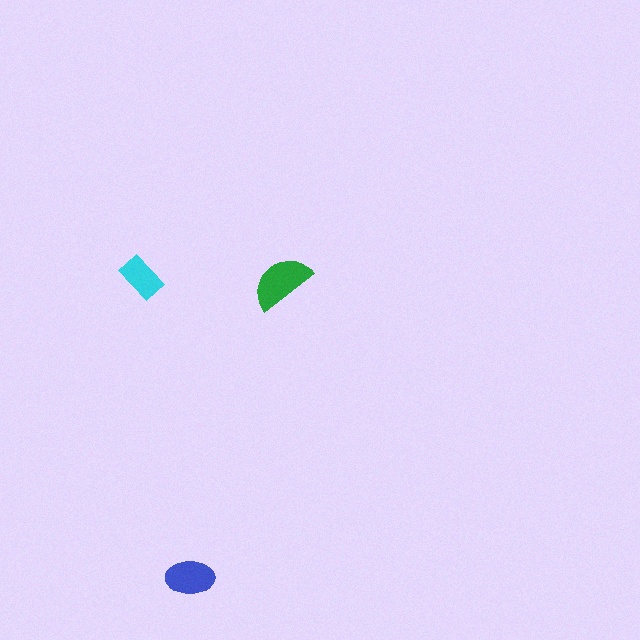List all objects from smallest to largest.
The cyan rectangle, the blue ellipse, the green semicircle.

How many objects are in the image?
There are 3 objects in the image.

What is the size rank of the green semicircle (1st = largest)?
1st.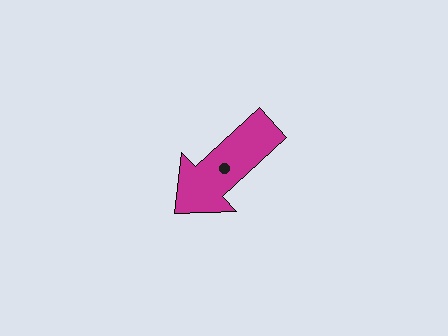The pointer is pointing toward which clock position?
Roughly 8 o'clock.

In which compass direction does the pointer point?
Southwest.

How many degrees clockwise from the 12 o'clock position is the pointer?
Approximately 227 degrees.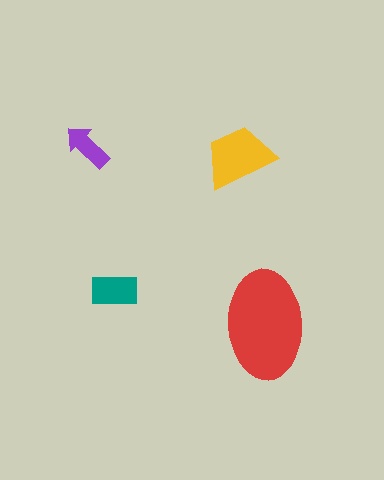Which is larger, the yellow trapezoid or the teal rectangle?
The yellow trapezoid.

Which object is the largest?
The red ellipse.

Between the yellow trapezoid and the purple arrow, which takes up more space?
The yellow trapezoid.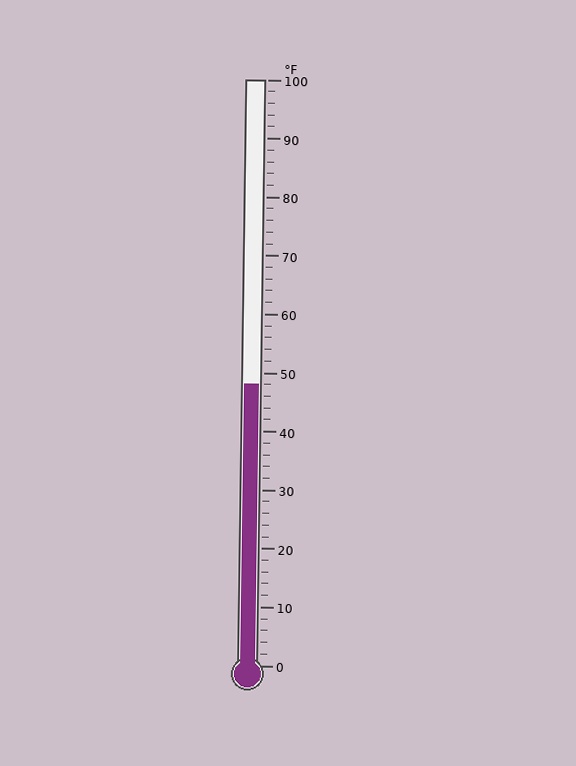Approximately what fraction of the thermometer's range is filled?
The thermometer is filled to approximately 50% of its range.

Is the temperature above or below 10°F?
The temperature is above 10°F.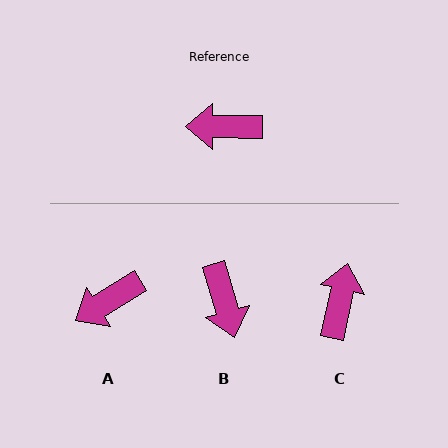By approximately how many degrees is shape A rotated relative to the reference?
Approximately 32 degrees counter-clockwise.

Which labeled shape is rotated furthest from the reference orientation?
B, about 106 degrees away.